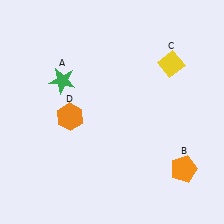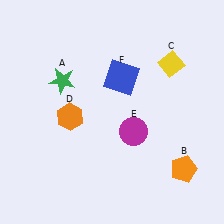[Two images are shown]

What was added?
A magenta circle (E), a blue square (F) were added in Image 2.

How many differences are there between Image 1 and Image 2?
There are 2 differences between the two images.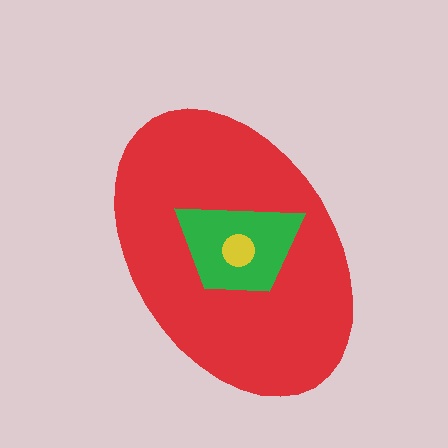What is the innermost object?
The yellow circle.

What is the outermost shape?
The red ellipse.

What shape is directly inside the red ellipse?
The green trapezoid.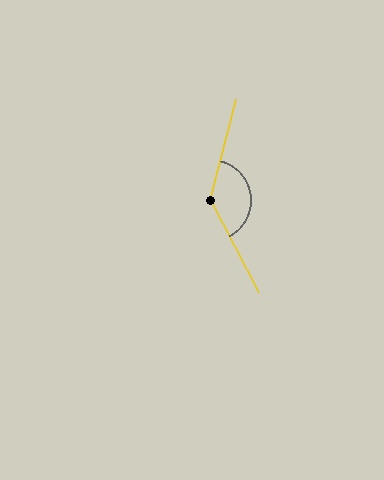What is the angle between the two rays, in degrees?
Approximately 138 degrees.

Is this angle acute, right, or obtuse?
It is obtuse.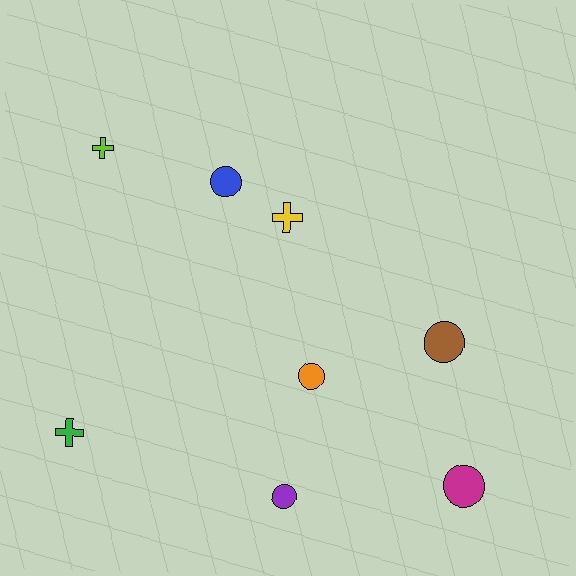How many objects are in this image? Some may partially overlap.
There are 8 objects.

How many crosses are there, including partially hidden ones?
There are 3 crosses.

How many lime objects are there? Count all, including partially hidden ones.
There is 1 lime object.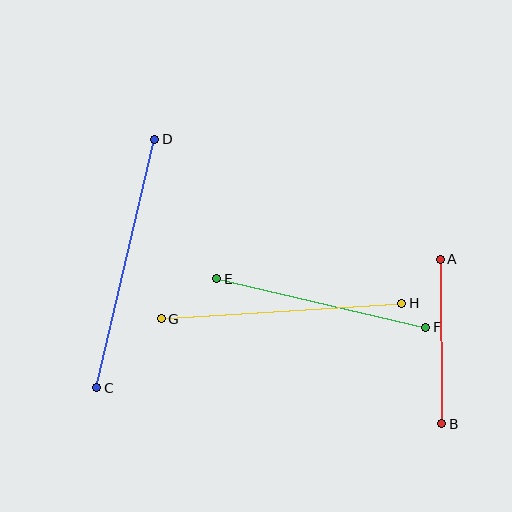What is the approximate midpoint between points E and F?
The midpoint is at approximately (321, 303) pixels.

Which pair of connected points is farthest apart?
Points C and D are farthest apart.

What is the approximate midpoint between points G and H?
The midpoint is at approximately (282, 311) pixels.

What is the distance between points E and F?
The distance is approximately 215 pixels.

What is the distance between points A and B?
The distance is approximately 164 pixels.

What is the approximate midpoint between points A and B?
The midpoint is at approximately (441, 341) pixels.